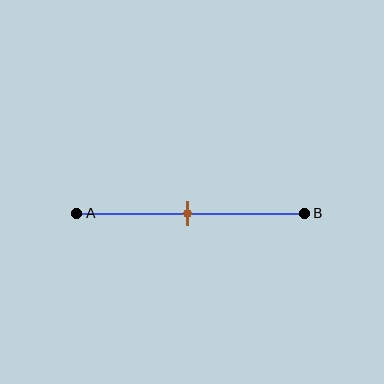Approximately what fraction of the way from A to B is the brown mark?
The brown mark is approximately 50% of the way from A to B.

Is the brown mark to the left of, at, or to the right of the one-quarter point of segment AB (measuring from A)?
The brown mark is to the right of the one-quarter point of segment AB.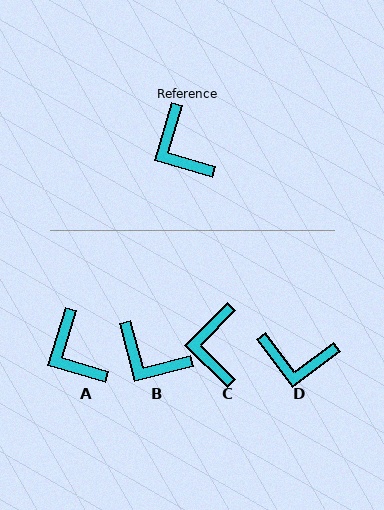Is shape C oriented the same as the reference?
No, it is off by about 28 degrees.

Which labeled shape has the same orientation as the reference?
A.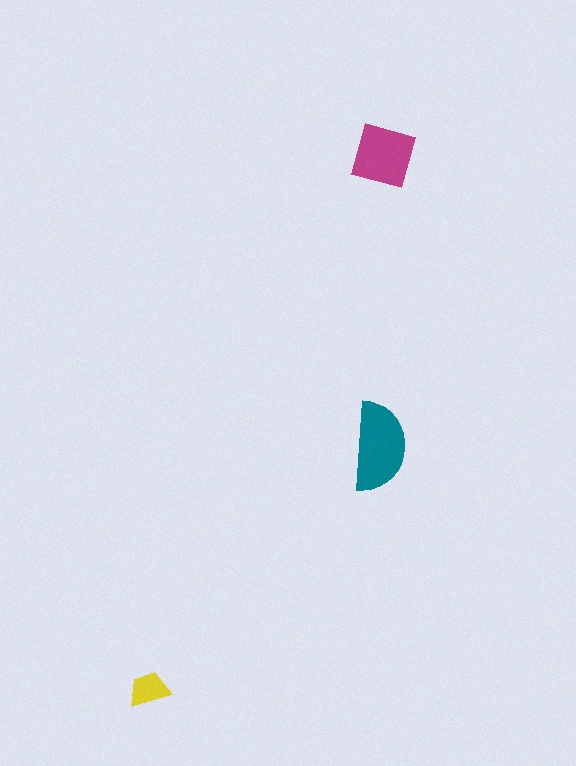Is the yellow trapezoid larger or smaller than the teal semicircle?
Smaller.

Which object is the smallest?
The yellow trapezoid.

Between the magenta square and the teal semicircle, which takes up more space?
The teal semicircle.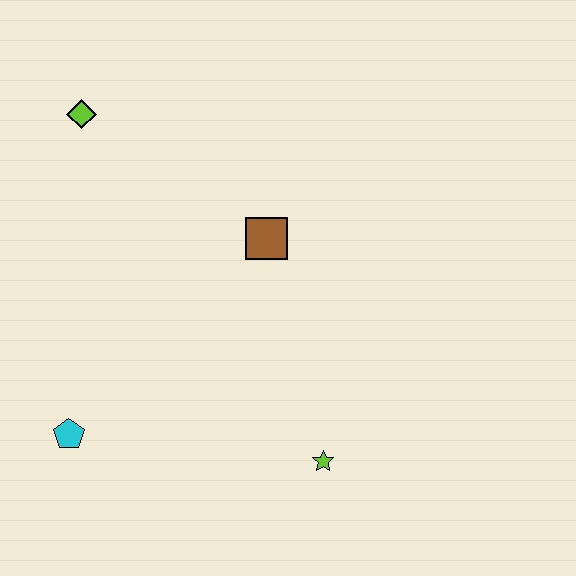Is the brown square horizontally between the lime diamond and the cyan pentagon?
No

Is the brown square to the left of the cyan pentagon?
No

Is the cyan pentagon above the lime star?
Yes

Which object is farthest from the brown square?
The cyan pentagon is farthest from the brown square.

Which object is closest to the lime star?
The brown square is closest to the lime star.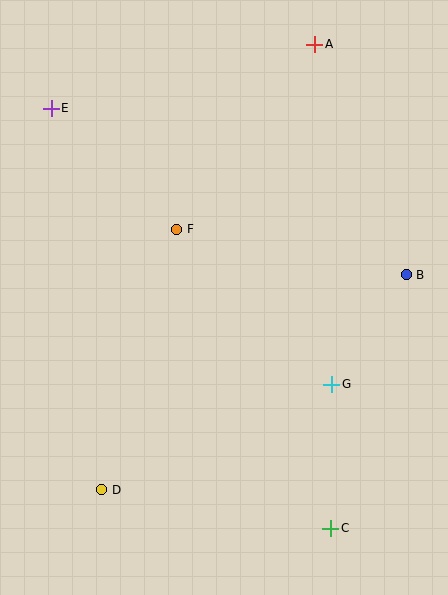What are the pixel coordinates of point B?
Point B is at (406, 275).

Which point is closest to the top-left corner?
Point E is closest to the top-left corner.